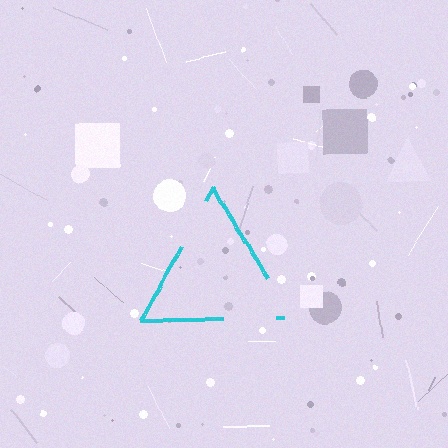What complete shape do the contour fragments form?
The contour fragments form a triangle.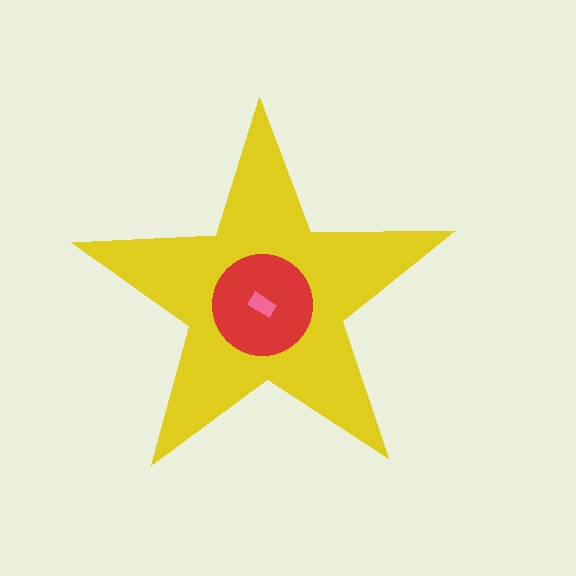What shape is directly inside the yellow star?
The red circle.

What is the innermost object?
The pink rectangle.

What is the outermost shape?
The yellow star.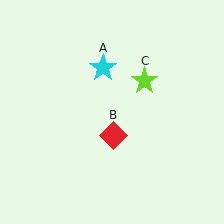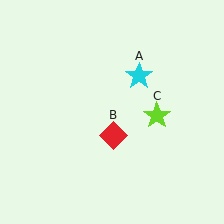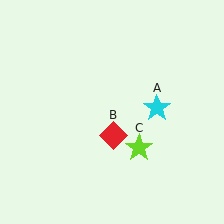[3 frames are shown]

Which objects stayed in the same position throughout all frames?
Red diamond (object B) remained stationary.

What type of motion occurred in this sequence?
The cyan star (object A), lime star (object C) rotated clockwise around the center of the scene.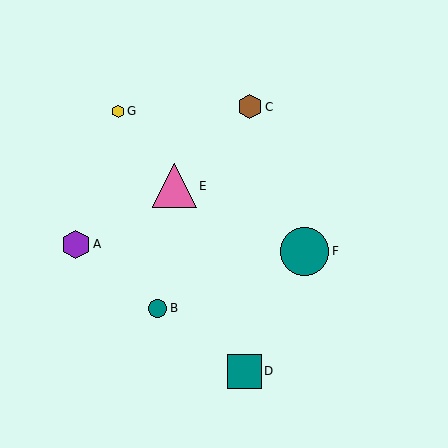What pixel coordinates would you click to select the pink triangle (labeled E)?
Click at (175, 186) to select the pink triangle E.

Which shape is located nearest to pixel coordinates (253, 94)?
The brown hexagon (labeled C) at (250, 107) is nearest to that location.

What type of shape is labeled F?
Shape F is a teal circle.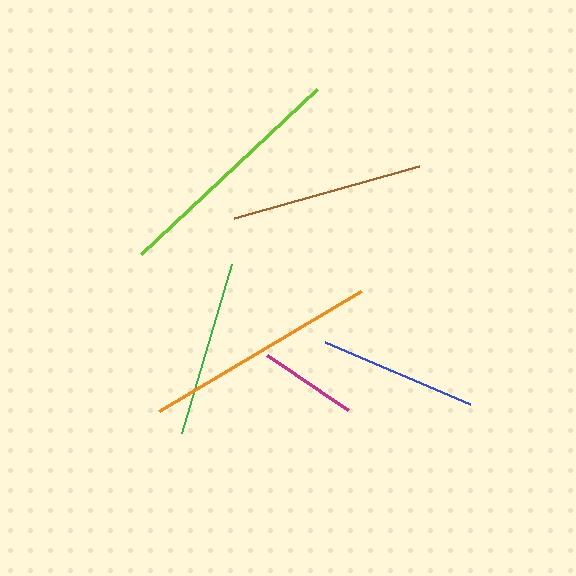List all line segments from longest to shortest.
From longest to shortest: lime, orange, brown, green, blue, magenta.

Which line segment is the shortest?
The magenta line is the shortest at approximately 98 pixels.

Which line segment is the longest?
The lime line is the longest at approximately 242 pixels.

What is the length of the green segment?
The green segment is approximately 176 pixels long.